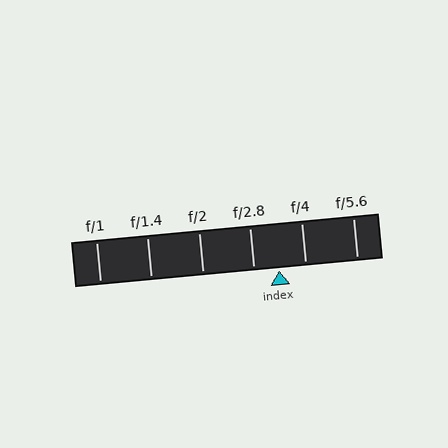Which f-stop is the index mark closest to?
The index mark is closest to f/2.8.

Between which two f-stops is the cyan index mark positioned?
The index mark is between f/2.8 and f/4.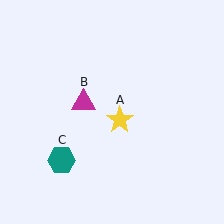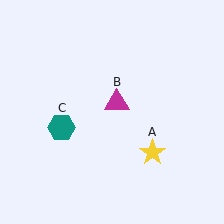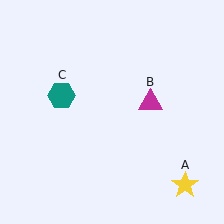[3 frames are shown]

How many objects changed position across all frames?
3 objects changed position: yellow star (object A), magenta triangle (object B), teal hexagon (object C).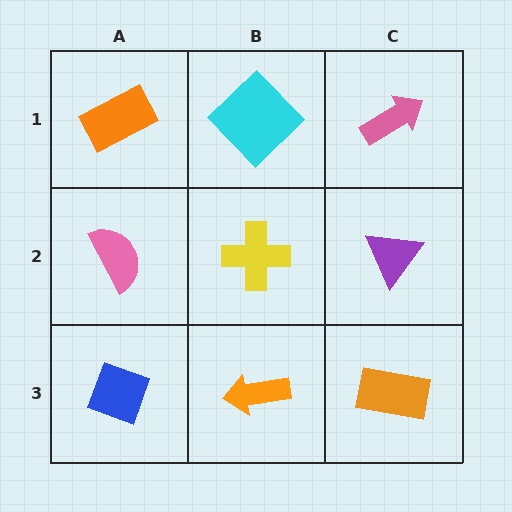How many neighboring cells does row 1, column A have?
2.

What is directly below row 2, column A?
A blue diamond.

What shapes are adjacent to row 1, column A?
A pink semicircle (row 2, column A), a cyan diamond (row 1, column B).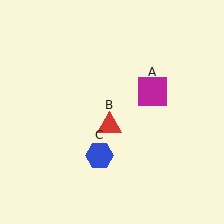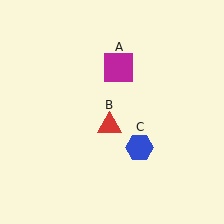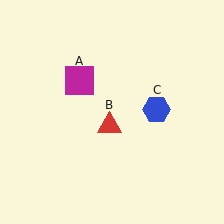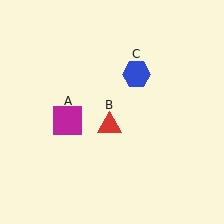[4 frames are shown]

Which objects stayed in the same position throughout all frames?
Red triangle (object B) remained stationary.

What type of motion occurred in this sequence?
The magenta square (object A), blue hexagon (object C) rotated counterclockwise around the center of the scene.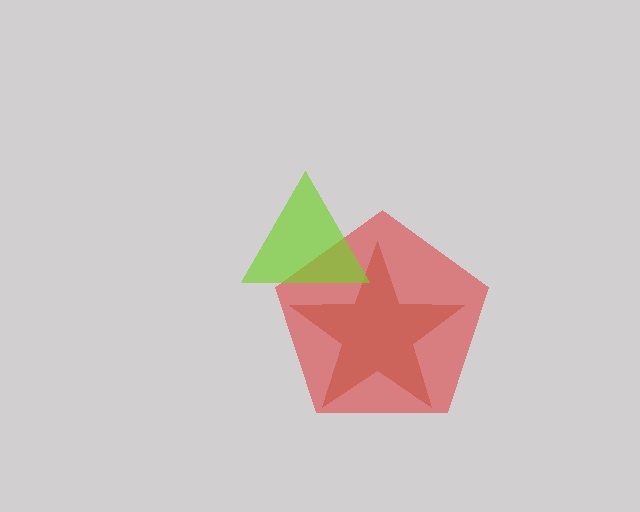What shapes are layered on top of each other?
The layered shapes are: a brown star, a red pentagon, a lime triangle.